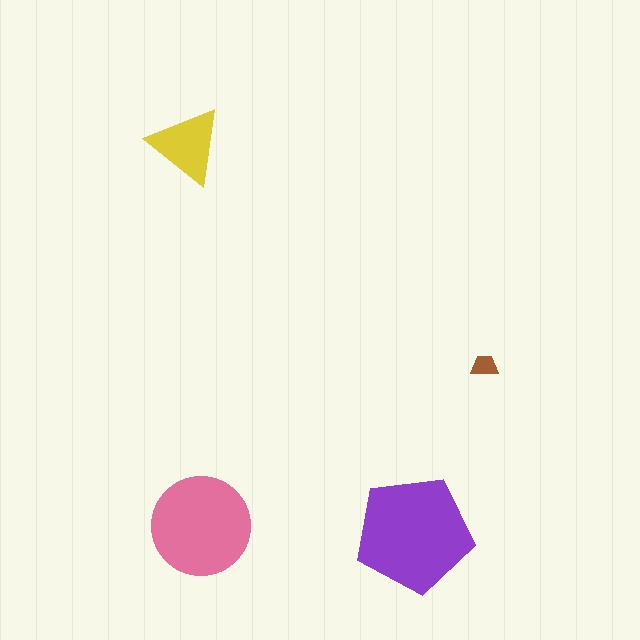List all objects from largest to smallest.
The purple pentagon, the pink circle, the yellow triangle, the brown trapezoid.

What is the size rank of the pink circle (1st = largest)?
2nd.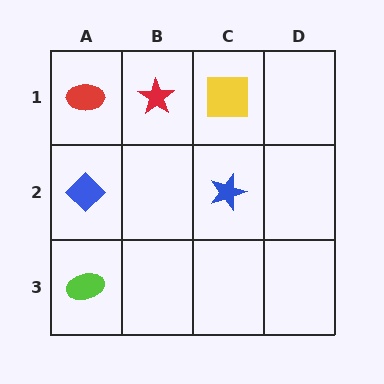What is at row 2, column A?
A blue diamond.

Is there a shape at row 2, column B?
No, that cell is empty.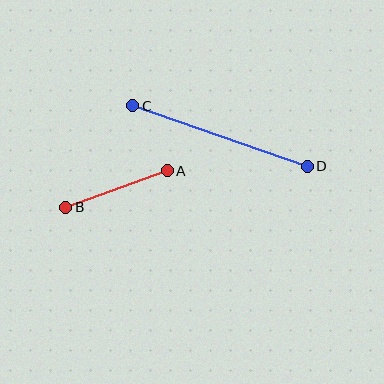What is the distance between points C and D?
The distance is approximately 185 pixels.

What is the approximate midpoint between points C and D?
The midpoint is at approximately (220, 136) pixels.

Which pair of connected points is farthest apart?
Points C and D are farthest apart.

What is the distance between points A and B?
The distance is approximately 108 pixels.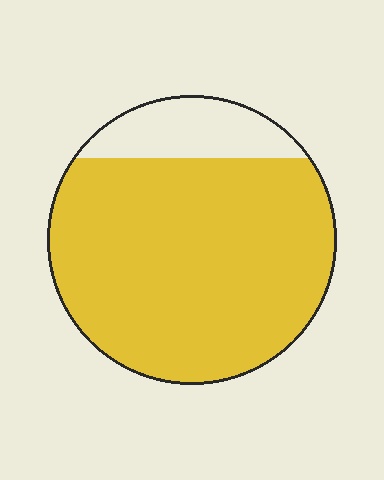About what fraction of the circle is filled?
About five sixths (5/6).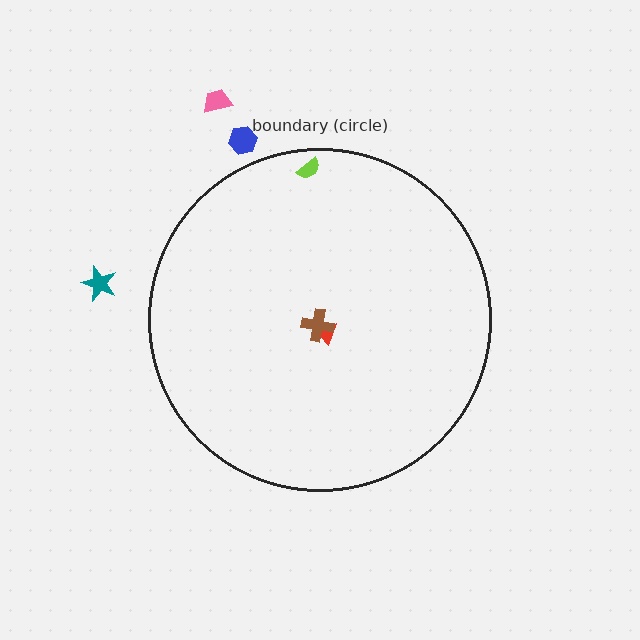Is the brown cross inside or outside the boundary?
Inside.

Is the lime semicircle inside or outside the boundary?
Inside.